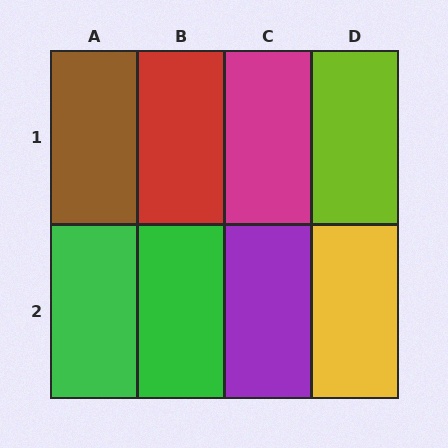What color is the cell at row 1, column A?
Brown.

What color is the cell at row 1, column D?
Lime.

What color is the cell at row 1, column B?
Red.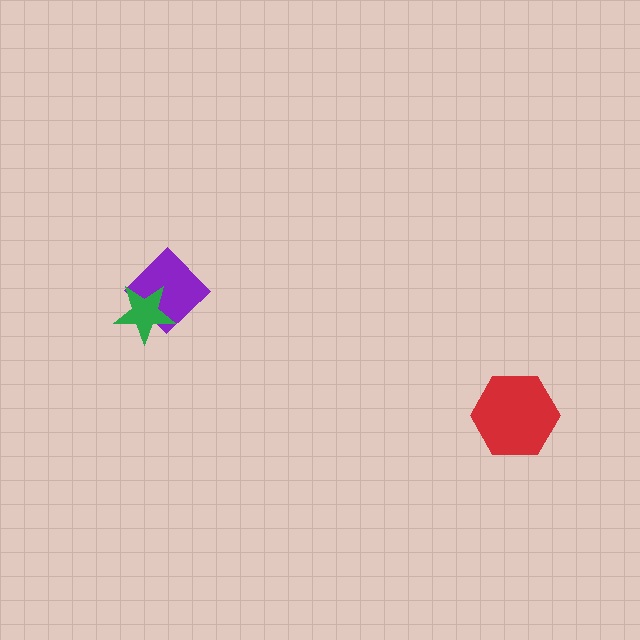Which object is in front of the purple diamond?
The green star is in front of the purple diamond.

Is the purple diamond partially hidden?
Yes, it is partially covered by another shape.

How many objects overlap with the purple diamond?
1 object overlaps with the purple diamond.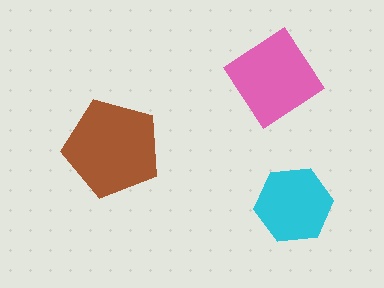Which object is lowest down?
The cyan hexagon is bottommost.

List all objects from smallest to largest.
The cyan hexagon, the pink diamond, the brown pentagon.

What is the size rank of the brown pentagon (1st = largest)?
1st.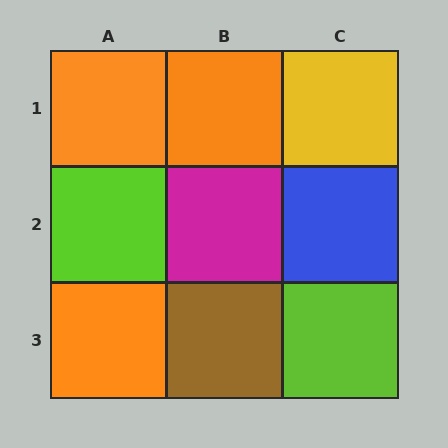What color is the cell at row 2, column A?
Lime.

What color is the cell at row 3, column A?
Orange.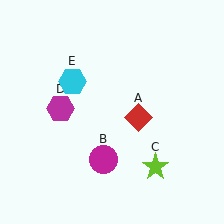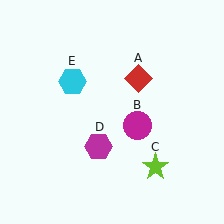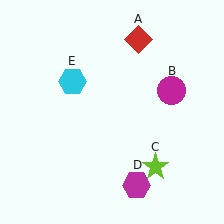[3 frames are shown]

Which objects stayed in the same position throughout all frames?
Lime star (object C) and cyan hexagon (object E) remained stationary.